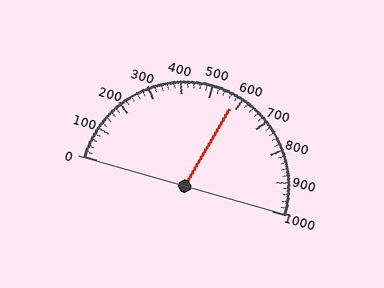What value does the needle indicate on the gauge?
The needle indicates approximately 580.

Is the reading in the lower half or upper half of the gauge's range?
The reading is in the upper half of the range (0 to 1000).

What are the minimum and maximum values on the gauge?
The gauge ranges from 0 to 1000.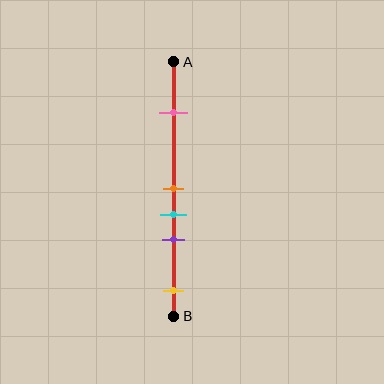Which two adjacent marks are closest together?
The orange and cyan marks are the closest adjacent pair.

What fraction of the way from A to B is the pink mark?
The pink mark is approximately 20% (0.2) of the way from A to B.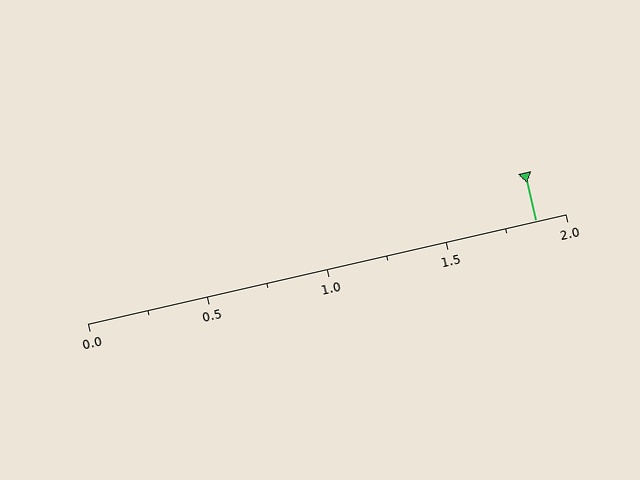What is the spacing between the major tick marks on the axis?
The major ticks are spaced 0.5 apart.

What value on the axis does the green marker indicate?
The marker indicates approximately 1.88.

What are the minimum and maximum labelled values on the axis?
The axis runs from 0.0 to 2.0.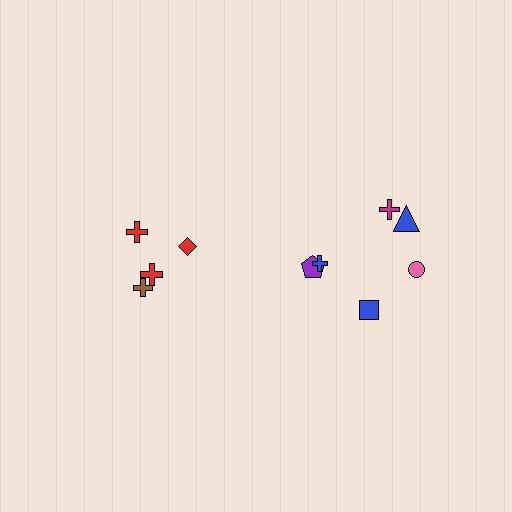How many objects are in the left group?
There are 4 objects.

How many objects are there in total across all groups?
There are 10 objects.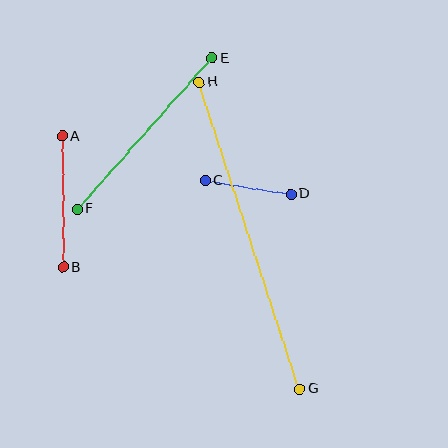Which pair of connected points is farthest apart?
Points G and H are farthest apart.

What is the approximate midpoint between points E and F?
The midpoint is at approximately (145, 134) pixels.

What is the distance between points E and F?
The distance is approximately 202 pixels.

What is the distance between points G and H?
The distance is approximately 323 pixels.